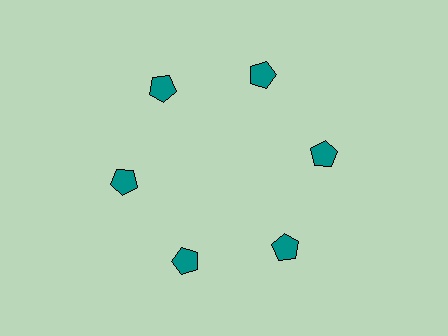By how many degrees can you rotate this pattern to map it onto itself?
The pattern maps onto itself every 60 degrees of rotation.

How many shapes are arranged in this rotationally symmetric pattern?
There are 6 shapes, arranged in 6 groups of 1.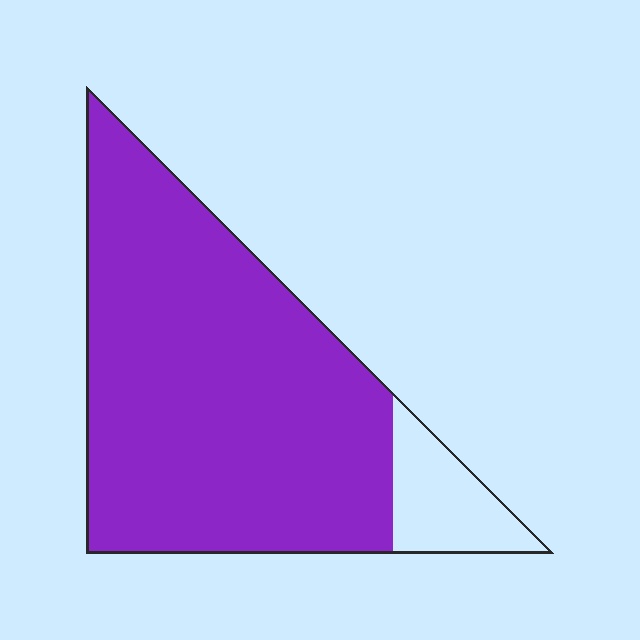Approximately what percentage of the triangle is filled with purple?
Approximately 90%.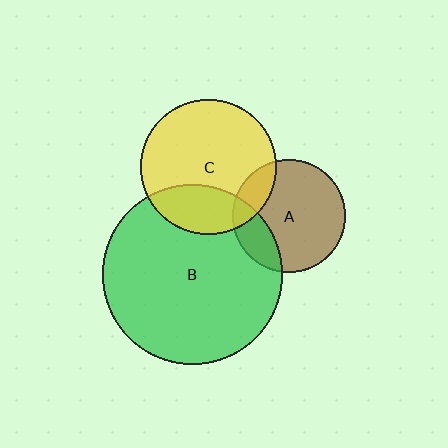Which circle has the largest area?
Circle B (green).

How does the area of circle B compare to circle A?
Approximately 2.5 times.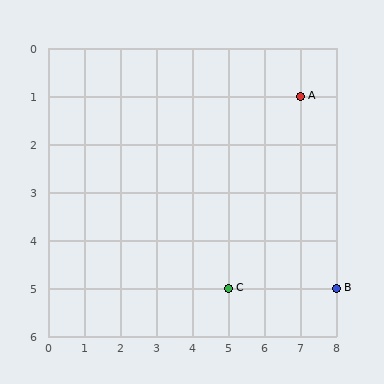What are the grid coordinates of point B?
Point B is at grid coordinates (8, 5).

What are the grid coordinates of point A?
Point A is at grid coordinates (7, 1).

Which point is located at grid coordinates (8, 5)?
Point B is at (8, 5).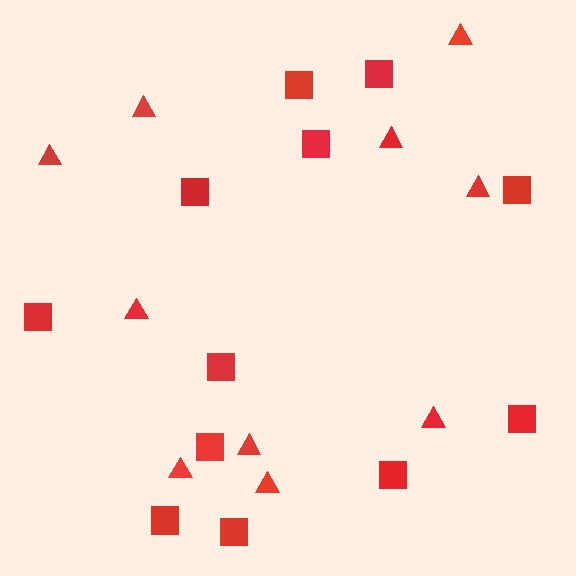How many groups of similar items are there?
There are 2 groups: one group of squares (12) and one group of triangles (10).